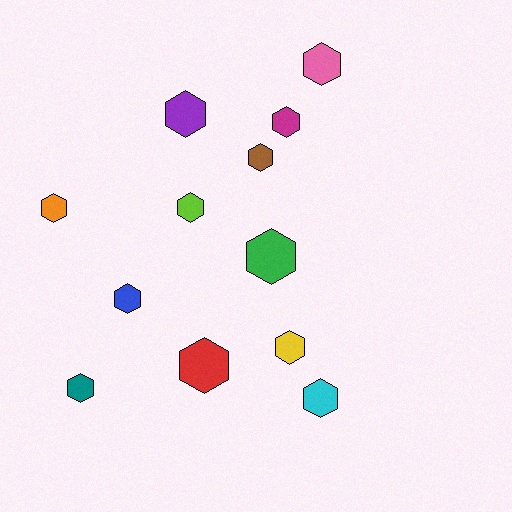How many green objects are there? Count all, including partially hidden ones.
There is 1 green object.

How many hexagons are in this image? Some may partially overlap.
There are 12 hexagons.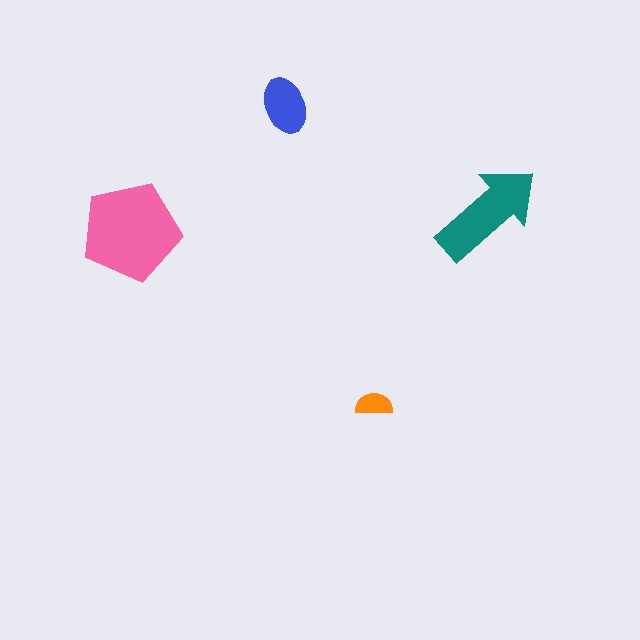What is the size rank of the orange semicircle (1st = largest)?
4th.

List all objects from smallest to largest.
The orange semicircle, the blue ellipse, the teal arrow, the pink pentagon.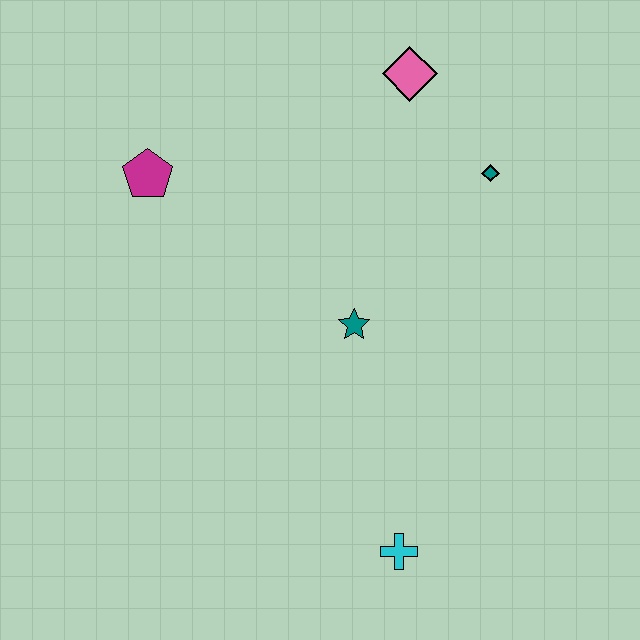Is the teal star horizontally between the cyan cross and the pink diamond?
No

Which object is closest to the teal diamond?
The pink diamond is closest to the teal diamond.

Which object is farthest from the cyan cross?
The pink diamond is farthest from the cyan cross.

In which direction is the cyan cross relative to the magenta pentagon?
The cyan cross is below the magenta pentagon.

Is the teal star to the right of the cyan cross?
No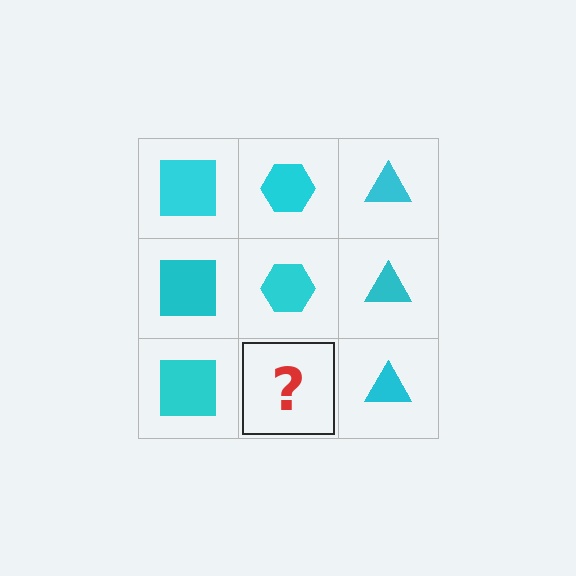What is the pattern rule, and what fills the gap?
The rule is that each column has a consistent shape. The gap should be filled with a cyan hexagon.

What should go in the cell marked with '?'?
The missing cell should contain a cyan hexagon.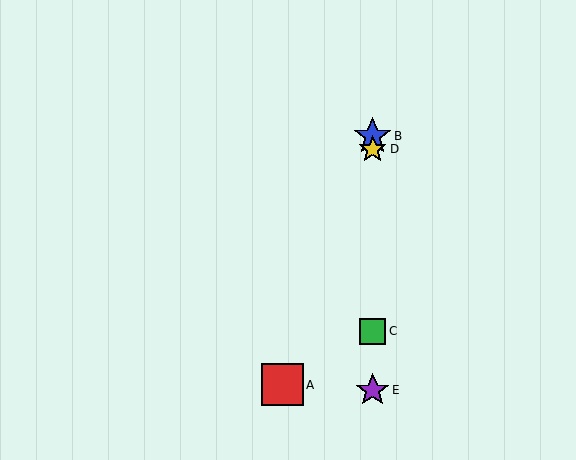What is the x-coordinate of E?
Object E is at x≈373.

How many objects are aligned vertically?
4 objects (B, C, D, E) are aligned vertically.